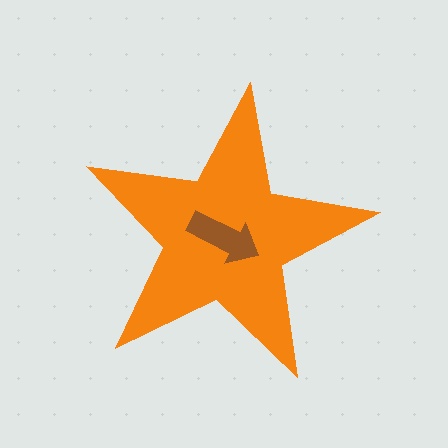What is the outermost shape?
The orange star.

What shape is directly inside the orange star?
The brown arrow.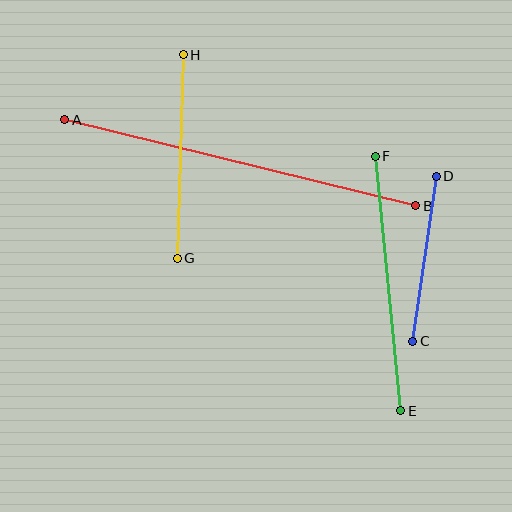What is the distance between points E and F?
The distance is approximately 256 pixels.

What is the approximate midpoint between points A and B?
The midpoint is at approximately (240, 163) pixels.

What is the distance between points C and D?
The distance is approximately 167 pixels.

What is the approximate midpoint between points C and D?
The midpoint is at approximately (425, 259) pixels.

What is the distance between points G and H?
The distance is approximately 203 pixels.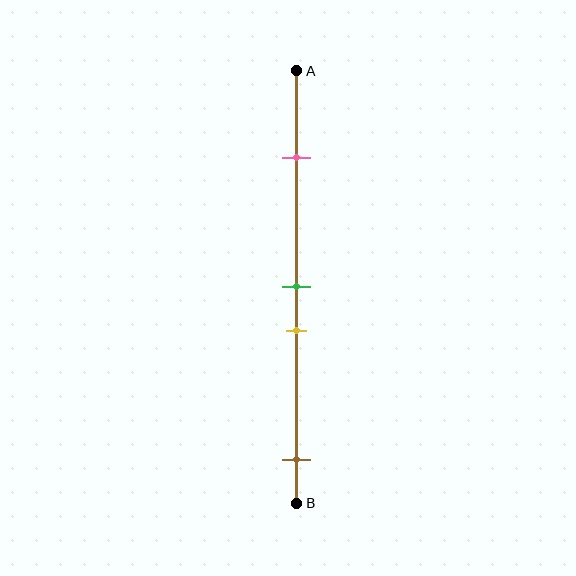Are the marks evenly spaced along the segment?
No, the marks are not evenly spaced.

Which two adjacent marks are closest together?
The green and yellow marks are the closest adjacent pair.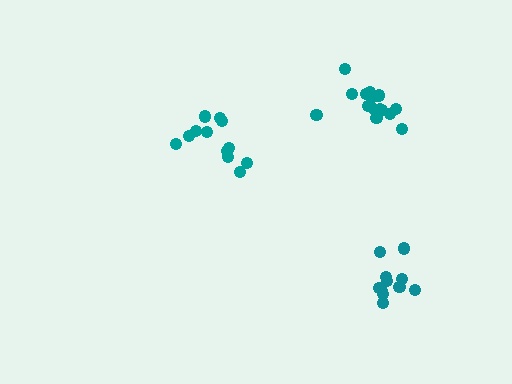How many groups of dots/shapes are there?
There are 3 groups.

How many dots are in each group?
Group 1: 12 dots, Group 2: 11 dots, Group 3: 16 dots (39 total).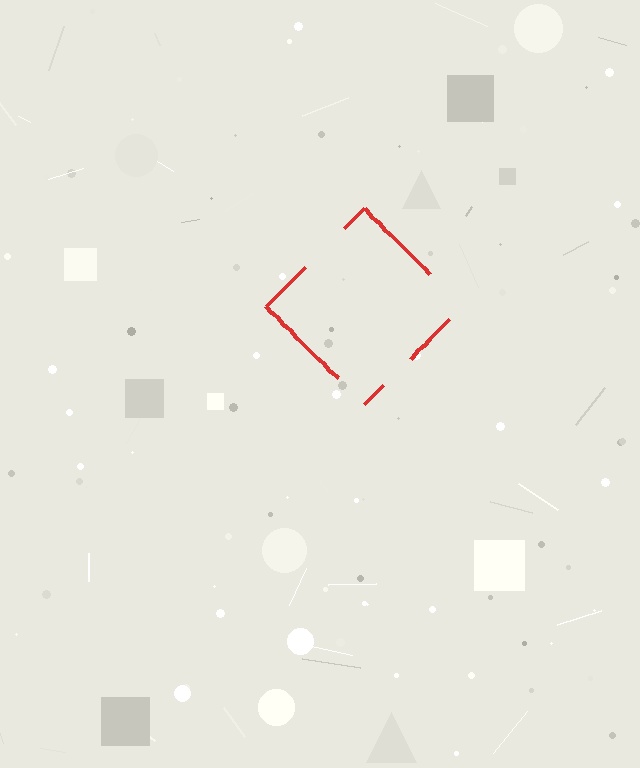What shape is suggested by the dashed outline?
The dashed outline suggests a diamond.